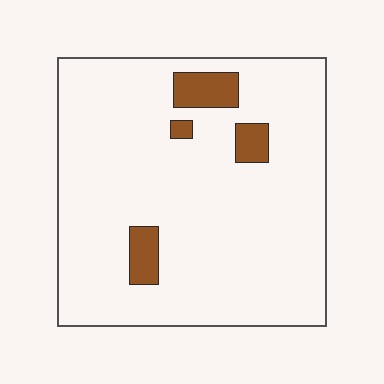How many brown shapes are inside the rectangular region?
4.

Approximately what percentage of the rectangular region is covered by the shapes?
Approximately 10%.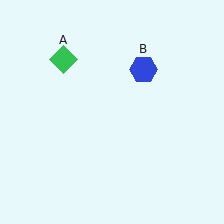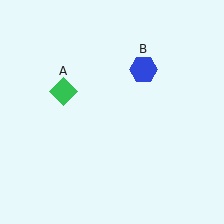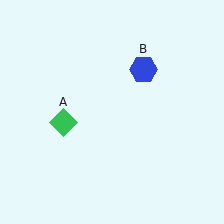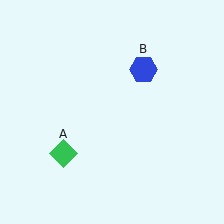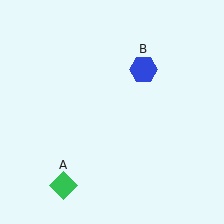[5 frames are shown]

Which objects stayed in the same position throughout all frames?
Blue hexagon (object B) remained stationary.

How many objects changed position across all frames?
1 object changed position: green diamond (object A).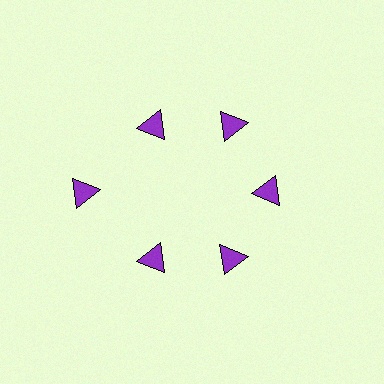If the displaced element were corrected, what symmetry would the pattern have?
It would have 6-fold rotational symmetry — the pattern would map onto itself every 60 degrees.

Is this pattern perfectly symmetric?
No. The 6 purple triangles are arranged in a ring, but one element near the 9 o'clock position is pushed outward from the center, breaking the 6-fold rotational symmetry.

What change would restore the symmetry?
The symmetry would be restored by moving it inward, back onto the ring so that all 6 triangles sit at equal angles and equal distance from the center.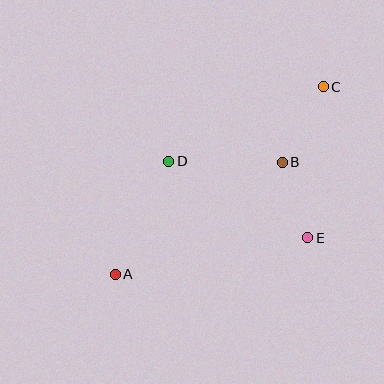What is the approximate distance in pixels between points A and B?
The distance between A and B is approximately 201 pixels.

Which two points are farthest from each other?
Points A and C are farthest from each other.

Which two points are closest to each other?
Points B and E are closest to each other.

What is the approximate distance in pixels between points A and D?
The distance between A and D is approximately 125 pixels.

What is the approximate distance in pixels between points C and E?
The distance between C and E is approximately 152 pixels.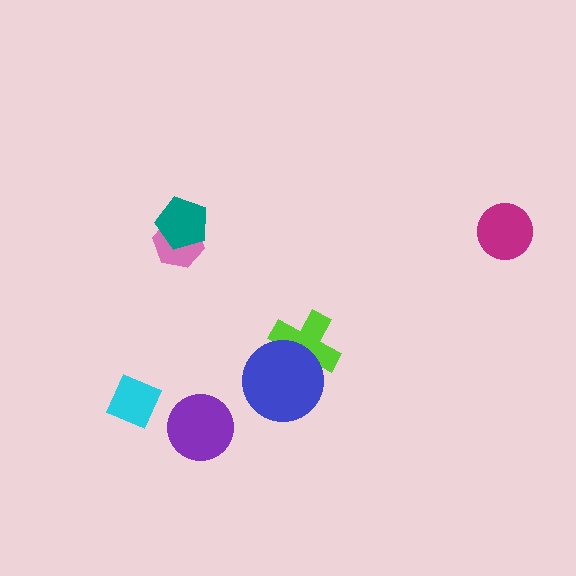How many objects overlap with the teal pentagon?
1 object overlaps with the teal pentagon.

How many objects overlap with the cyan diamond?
0 objects overlap with the cyan diamond.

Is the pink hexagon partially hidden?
Yes, it is partially covered by another shape.